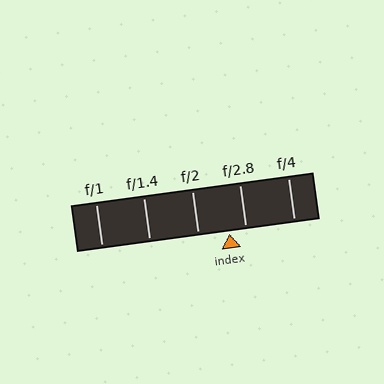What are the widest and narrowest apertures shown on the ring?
The widest aperture shown is f/1 and the narrowest is f/4.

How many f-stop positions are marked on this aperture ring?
There are 5 f-stop positions marked.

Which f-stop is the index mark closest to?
The index mark is closest to f/2.8.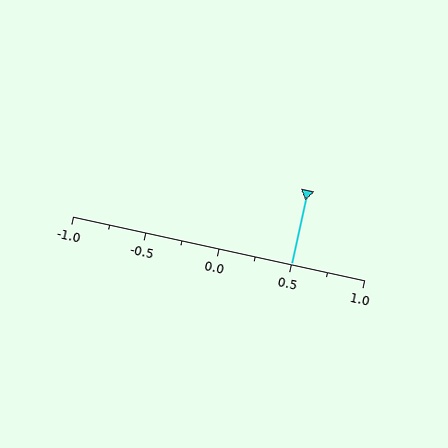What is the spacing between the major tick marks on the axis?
The major ticks are spaced 0.5 apart.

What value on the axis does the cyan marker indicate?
The marker indicates approximately 0.5.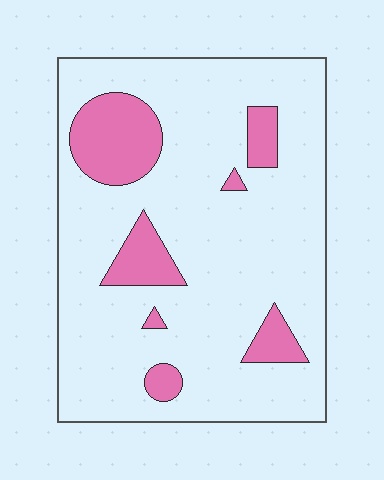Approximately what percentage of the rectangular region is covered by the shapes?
Approximately 15%.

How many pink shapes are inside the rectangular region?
7.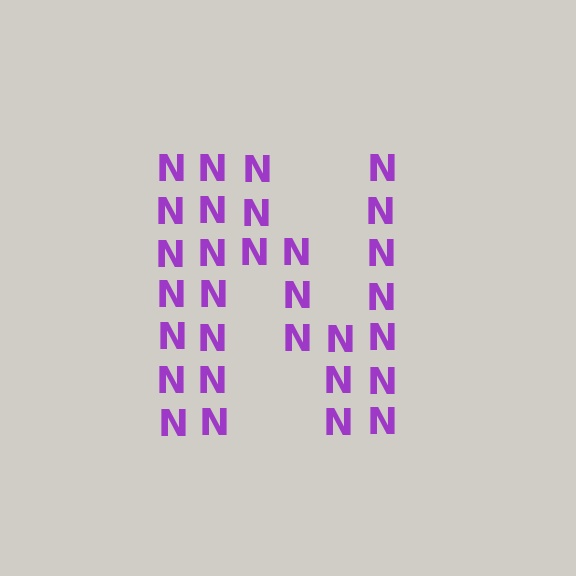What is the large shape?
The large shape is the letter N.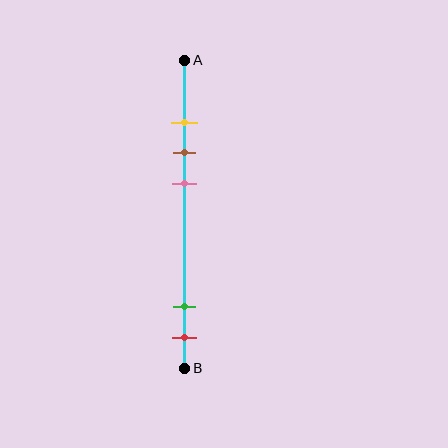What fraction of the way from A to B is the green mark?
The green mark is approximately 80% (0.8) of the way from A to B.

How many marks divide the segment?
There are 5 marks dividing the segment.